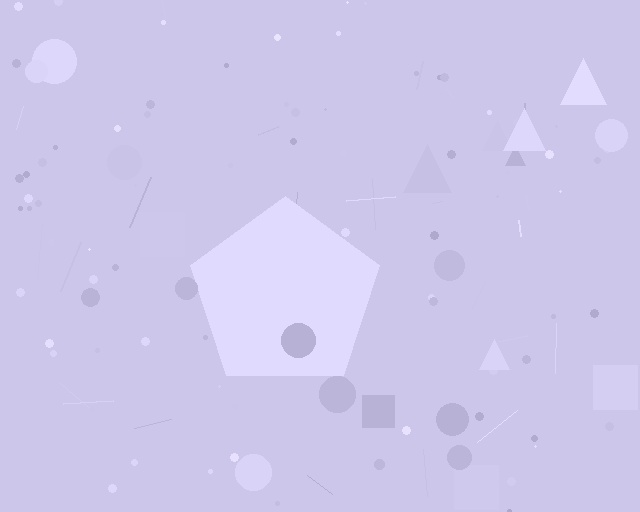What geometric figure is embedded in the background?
A pentagon is embedded in the background.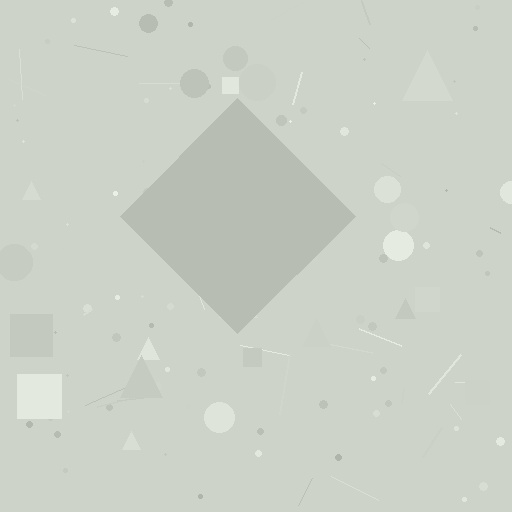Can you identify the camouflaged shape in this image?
The camouflaged shape is a diamond.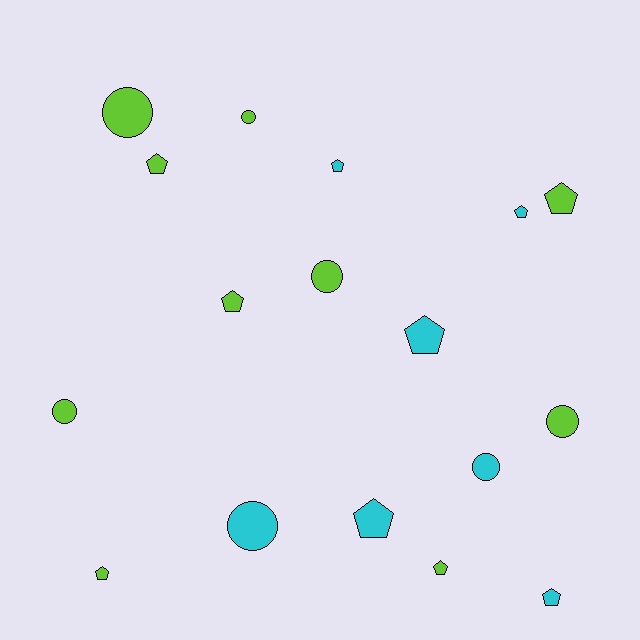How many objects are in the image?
There are 17 objects.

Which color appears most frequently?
Lime, with 10 objects.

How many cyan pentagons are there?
There are 5 cyan pentagons.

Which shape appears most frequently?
Pentagon, with 10 objects.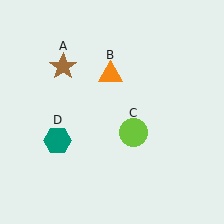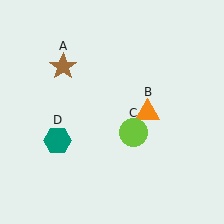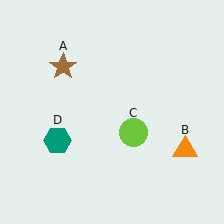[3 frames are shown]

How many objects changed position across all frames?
1 object changed position: orange triangle (object B).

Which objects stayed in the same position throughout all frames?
Brown star (object A) and lime circle (object C) and teal hexagon (object D) remained stationary.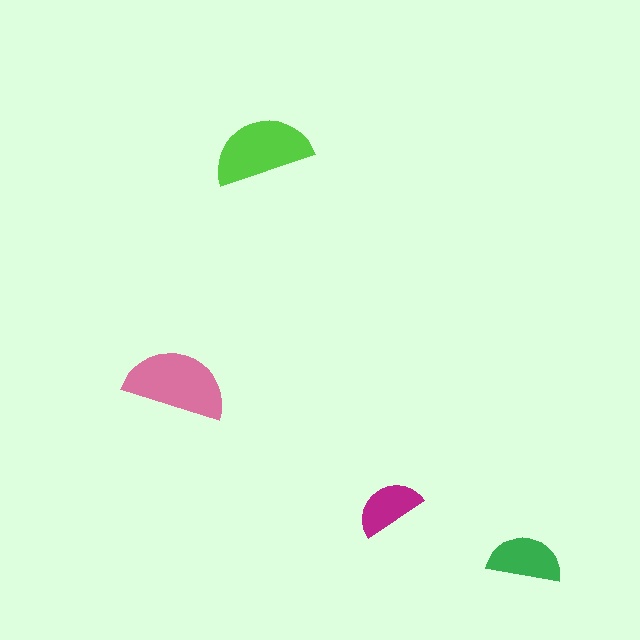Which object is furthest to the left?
The pink semicircle is leftmost.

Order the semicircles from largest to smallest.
the pink one, the lime one, the green one, the magenta one.